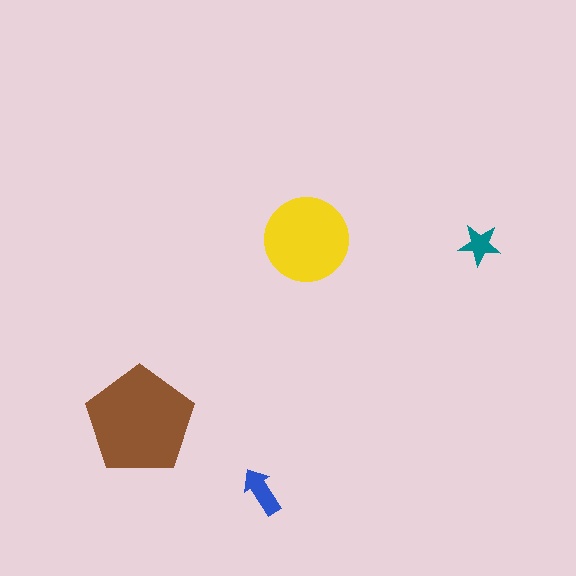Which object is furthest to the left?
The brown pentagon is leftmost.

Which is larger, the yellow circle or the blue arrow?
The yellow circle.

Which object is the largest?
The brown pentagon.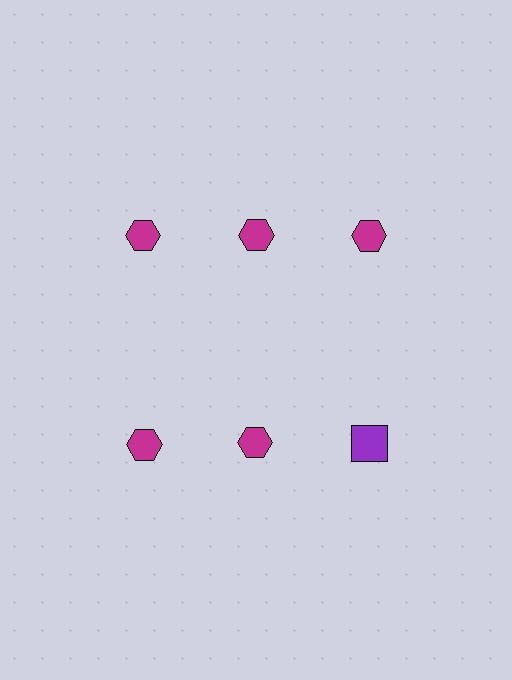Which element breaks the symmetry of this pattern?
The purple square in the second row, center column breaks the symmetry. All other shapes are magenta hexagons.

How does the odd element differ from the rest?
It differs in both color (purple instead of magenta) and shape (square instead of hexagon).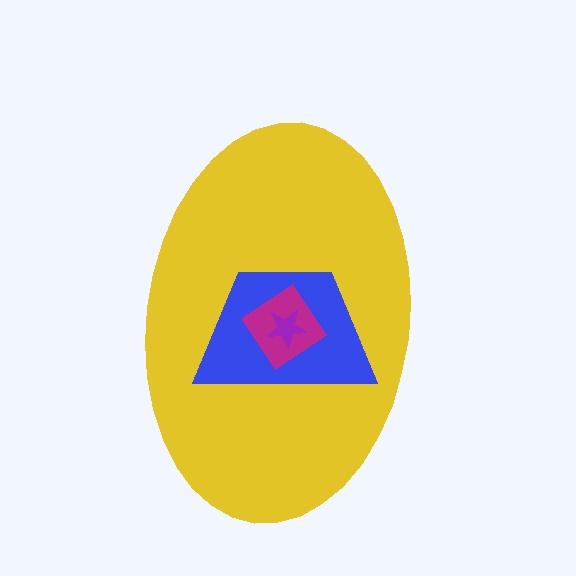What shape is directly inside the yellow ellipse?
The blue trapezoid.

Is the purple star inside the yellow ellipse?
Yes.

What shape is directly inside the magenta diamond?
The purple star.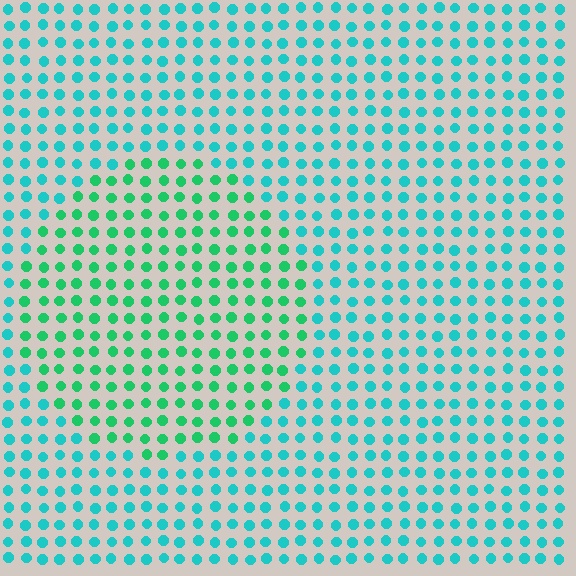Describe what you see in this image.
The image is filled with small cyan elements in a uniform arrangement. A circle-shaped region is visible where the elements are tinted to a slightly different hue, forming a subtle color boundary.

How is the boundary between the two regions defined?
The boundary is defined purely by a slight shift in hue (about 33 degrees). Spacing, size, and orientation are identical on both sides.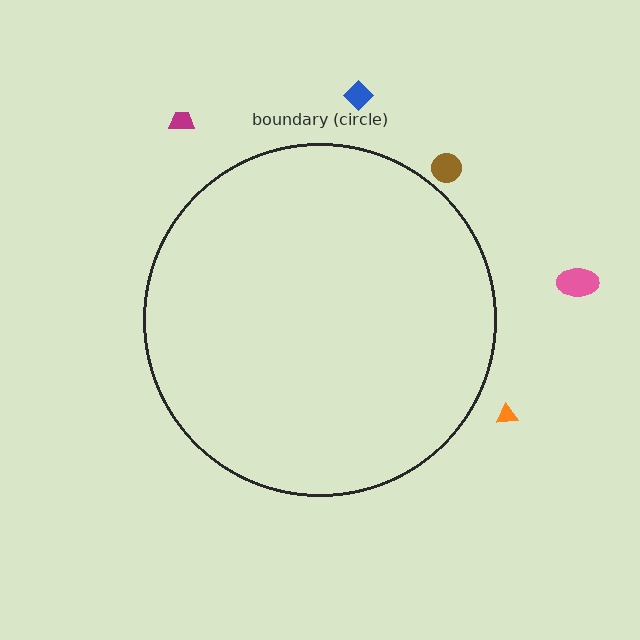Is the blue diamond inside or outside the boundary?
Outside.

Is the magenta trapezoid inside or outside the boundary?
Outside.